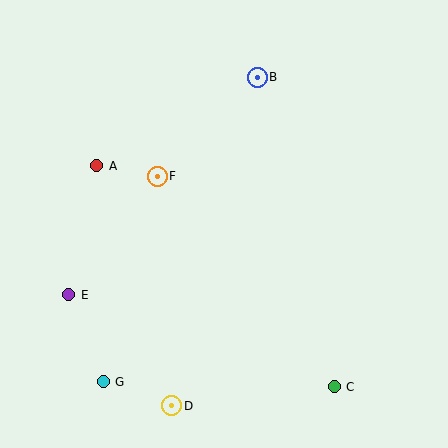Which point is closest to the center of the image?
Point F at (157, 176) is closest to the center.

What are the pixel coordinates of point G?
Point G is at (103, 382).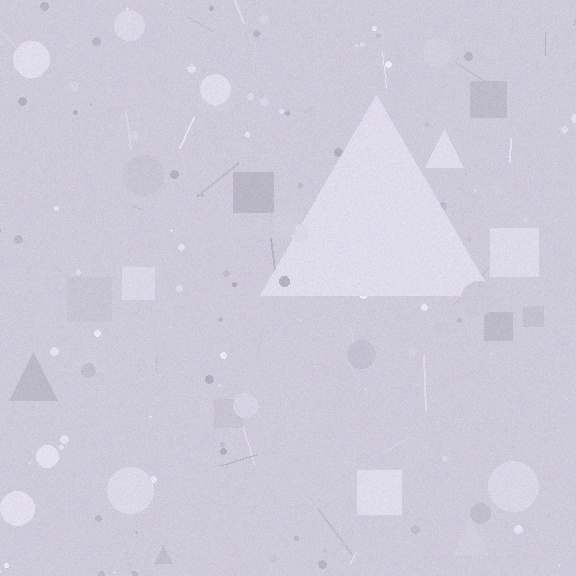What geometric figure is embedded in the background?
A triangle is embedded in the background.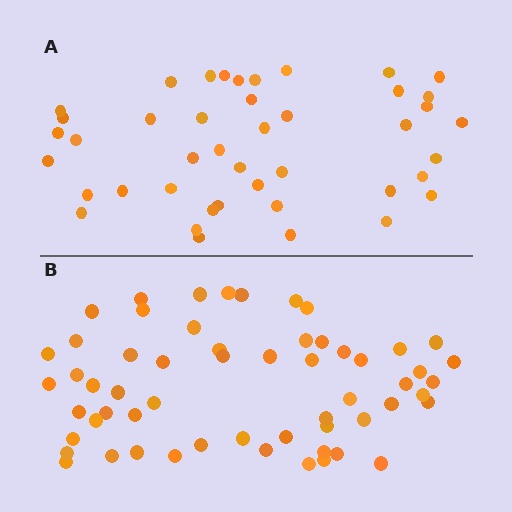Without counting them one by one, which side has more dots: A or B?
Region B (the bottom region) has more dots.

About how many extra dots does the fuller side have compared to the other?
Region B has approximately 15 more dots than region A.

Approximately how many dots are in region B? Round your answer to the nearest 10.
About 60 dots. (The exact count is 58, which rounds to 60.)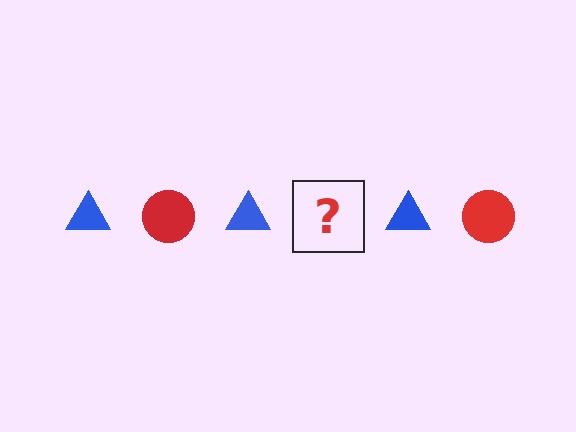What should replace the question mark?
The question mark should be replaced with a red circle.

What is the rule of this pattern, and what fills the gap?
The rule is that the pattern alternates between blue triangle and red circle. The gap should be filled with a red circle.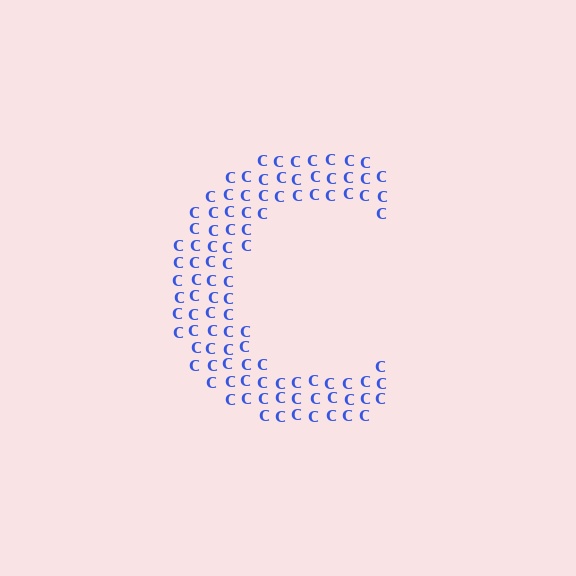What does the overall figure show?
The overall figure shows the letter C.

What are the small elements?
The small elements are letter C's.